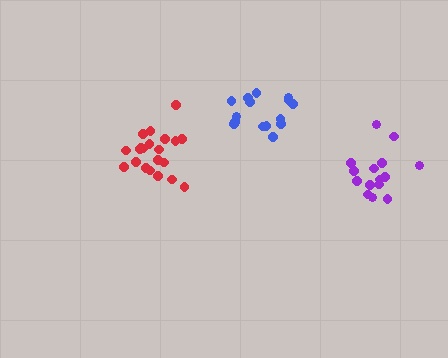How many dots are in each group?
Group 1: 21 dots, Group 2: 15 dots, Group 3: 15 dots (51 total).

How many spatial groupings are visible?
There are 3 spatial groupings.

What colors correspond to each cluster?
The clusters are colored: red, blue, purple.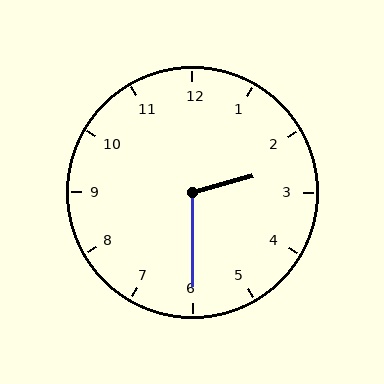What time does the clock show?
2:30.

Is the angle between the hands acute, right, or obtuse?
It is obtuse.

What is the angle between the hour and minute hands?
Approximately 105 degrees.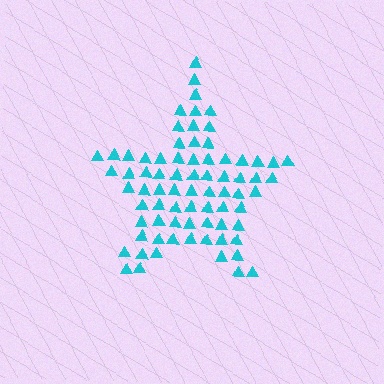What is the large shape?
The large shape is a star.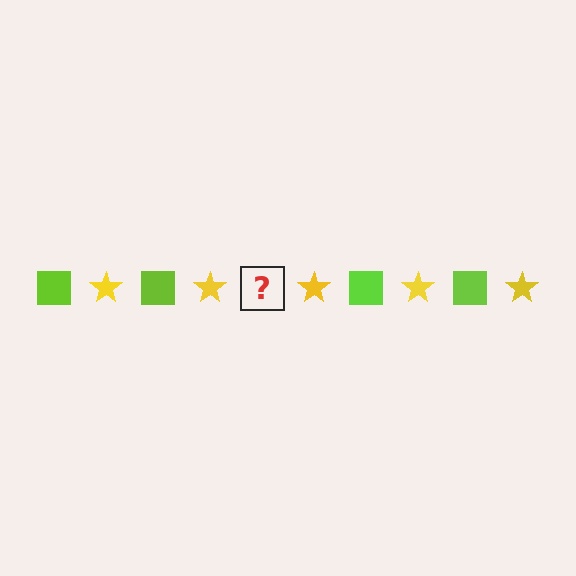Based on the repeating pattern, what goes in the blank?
The blank should be a lime square.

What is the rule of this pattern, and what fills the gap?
The rule is that the pattern alternates between lime square and yellow star. The gap should be filled with a lime square.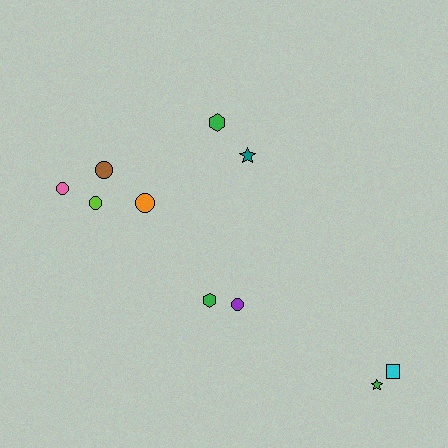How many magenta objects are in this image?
There are no magenta objects.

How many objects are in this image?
There are 10 objects.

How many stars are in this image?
There are 2 stars.